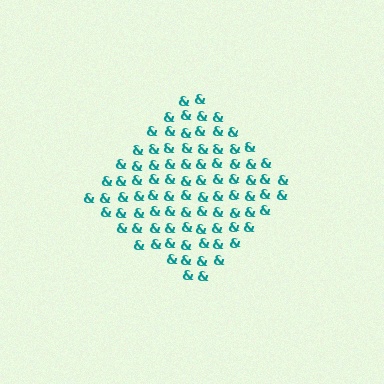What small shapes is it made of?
It is made of small ampersands.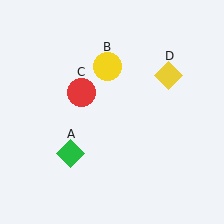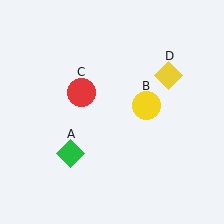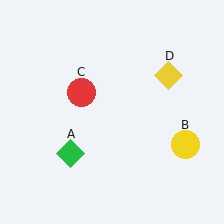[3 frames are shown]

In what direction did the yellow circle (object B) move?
The yellow circle (object B) moved down and to the right.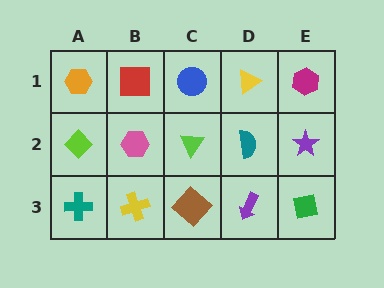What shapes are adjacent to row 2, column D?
A yellow triangle (row 1, column D), a purple arrow (row 3, column D), a lime triangle (row 2, column C), a purple star (row 2, column E).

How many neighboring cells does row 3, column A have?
2.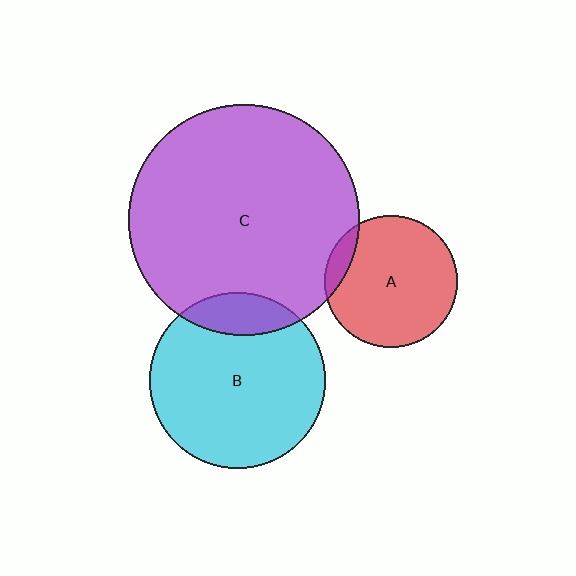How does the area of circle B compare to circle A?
Approximately 1.8 times.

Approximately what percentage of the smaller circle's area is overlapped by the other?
Approximately 15%.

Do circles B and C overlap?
Yes.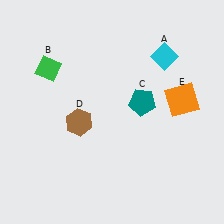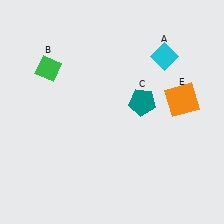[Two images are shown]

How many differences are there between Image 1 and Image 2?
There is 1 difference between the two images.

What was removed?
The brown hexagon (D) was removed in Image 2.